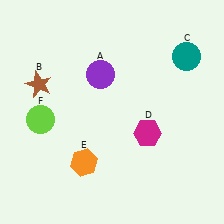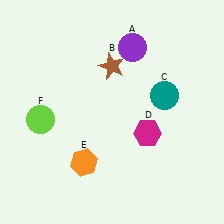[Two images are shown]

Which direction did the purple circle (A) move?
The purple circle (A) moved right.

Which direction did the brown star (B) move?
The brown star (B) moved right.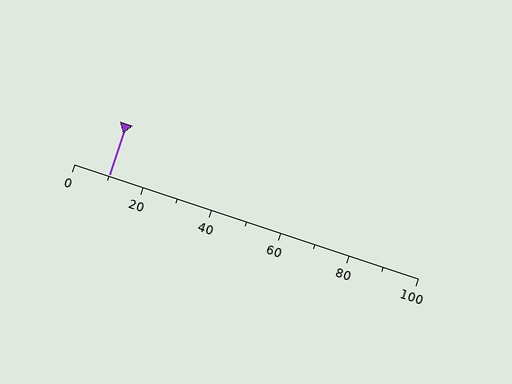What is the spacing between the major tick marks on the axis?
The major ticks are spaced 20 apart.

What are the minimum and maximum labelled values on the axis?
The axis runs from 0 to 100.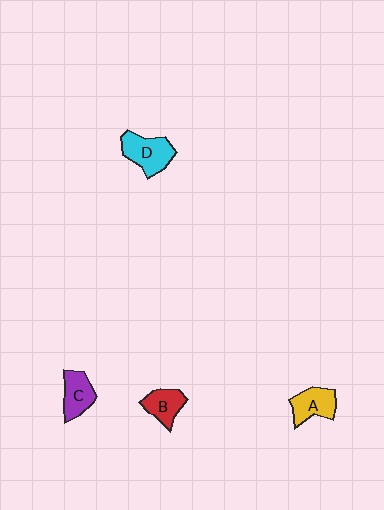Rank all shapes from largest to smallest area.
From largest to smallest: D (cyan), A (yellow), C (purple), B (red).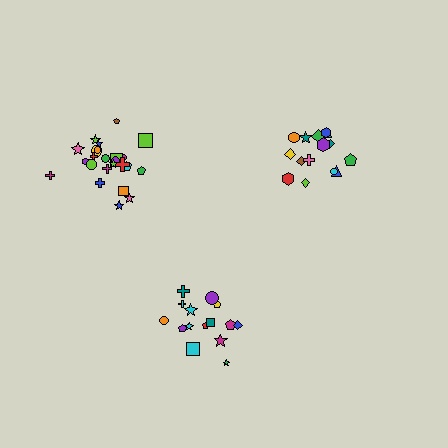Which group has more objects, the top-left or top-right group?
The top-left group.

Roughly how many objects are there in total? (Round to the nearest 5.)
Roughly 55 objects in total.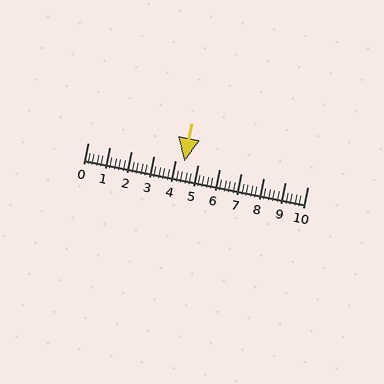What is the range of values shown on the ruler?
The ruler shows values from 0 to 10.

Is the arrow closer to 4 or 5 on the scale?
The arrow is closer to 4.